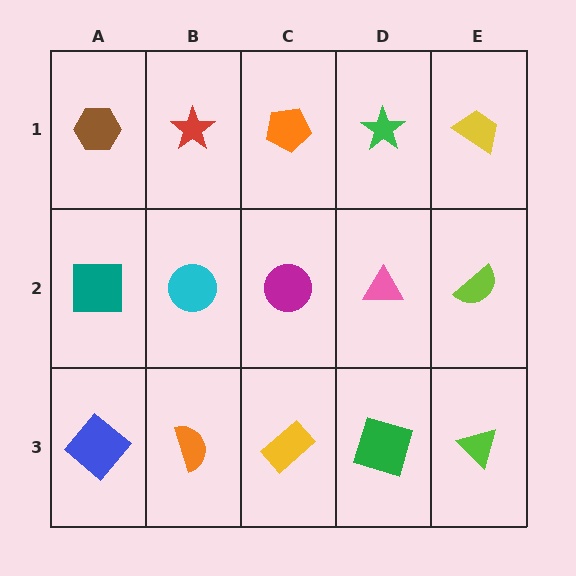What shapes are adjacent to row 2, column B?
A red star (row 1, column B), an orange semicircle (row 3, column B), a teal square (row 2, column A), a magenta circle (row 2, column C).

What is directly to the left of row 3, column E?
A green square.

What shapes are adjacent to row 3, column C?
A magenta circle (row 2, column C), an orange semicircle (row 3, column B), a green square (row 3, column D).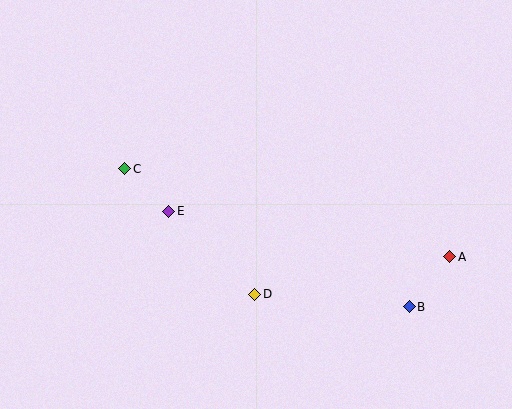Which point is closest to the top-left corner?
Point C is closest to the top-left corner.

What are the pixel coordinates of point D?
Point D is at (255, 294).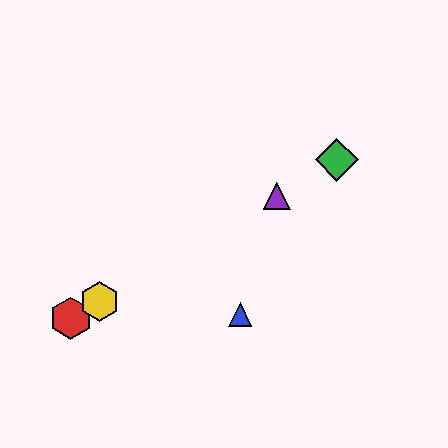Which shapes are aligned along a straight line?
The red hexagon, the green diamond, the yellow hexagon, the purple triangle are aligned along a straight line.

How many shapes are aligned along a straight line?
4 shapes (the red hexagon, the green diamond, the yellow hexagon, the purple triangle) are aligned along a straight line.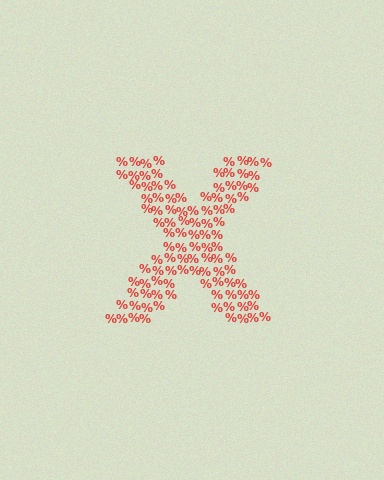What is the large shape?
The large shape is the letter X.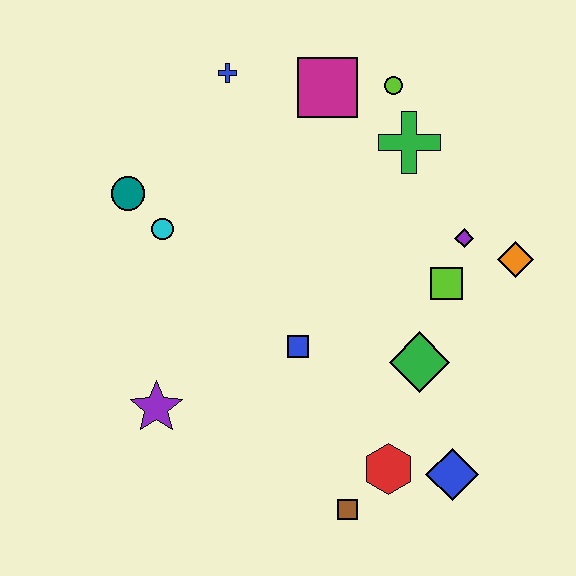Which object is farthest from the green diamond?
The blue cross is farthest from the green diamond.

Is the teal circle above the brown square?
Yes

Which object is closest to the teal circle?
The cyan circle is closest to the teal circle.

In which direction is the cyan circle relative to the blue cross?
The cyan circle is below the blue cross.